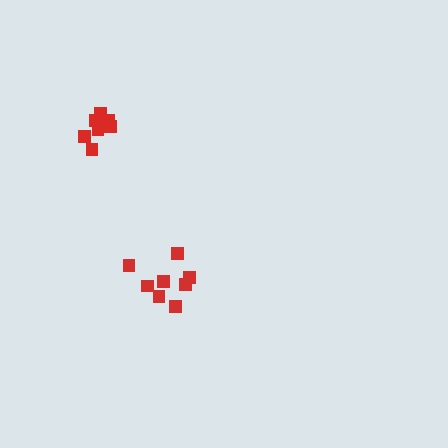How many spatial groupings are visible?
There are 2 spatial groupings.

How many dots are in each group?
Group 1: 8 dots, Group 2: 8 dots (16 total).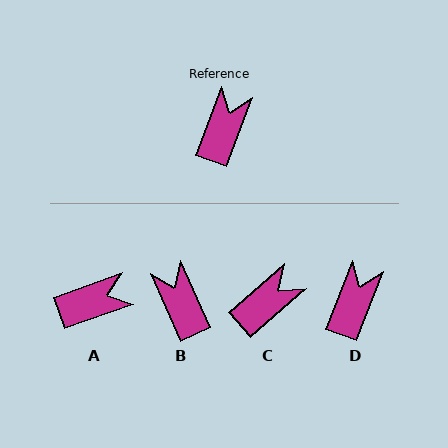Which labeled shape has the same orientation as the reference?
D.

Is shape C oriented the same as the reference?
No, it is off by about 28 degrees.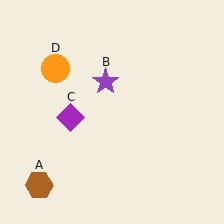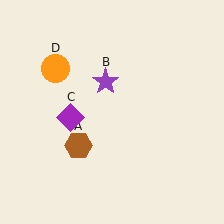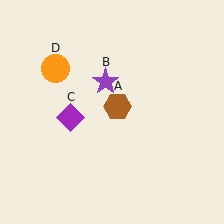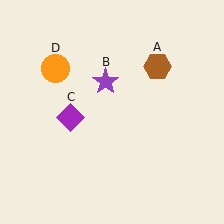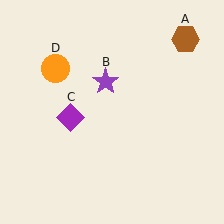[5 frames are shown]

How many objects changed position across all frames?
1 object changed position: brown hexagon (object A).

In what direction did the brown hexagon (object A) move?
The brown hexagon (object A) moved up and to the right.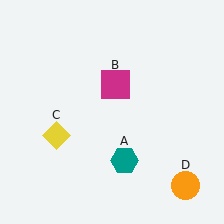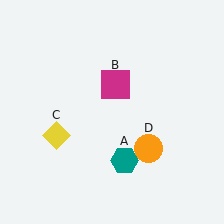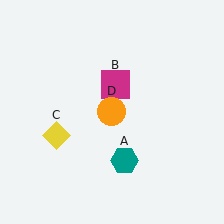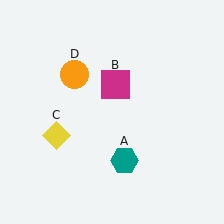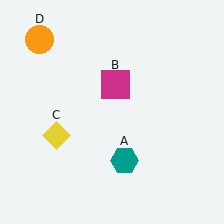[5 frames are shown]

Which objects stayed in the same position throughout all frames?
Teal hexagon (object A) and magenta square (object B) and yellow diamond (object C) remained stationary.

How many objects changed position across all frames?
1 object changed position: orange circle (object D).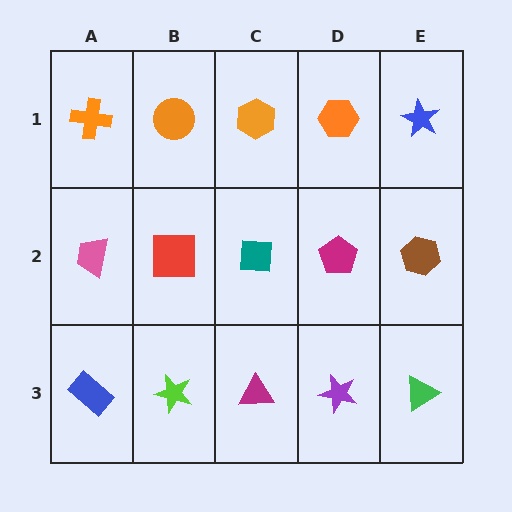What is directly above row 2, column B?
An orange circle.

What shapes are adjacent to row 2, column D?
An orange hexagon (row 1, column D), a purple star (row 3, column D), a teal square (row 2, column C), a brown hexagon (row 2, column E).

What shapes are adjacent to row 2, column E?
A blue star (row 1, column E), a green triangle (row 3, column E), a magenta pentagon (row 2, column D).